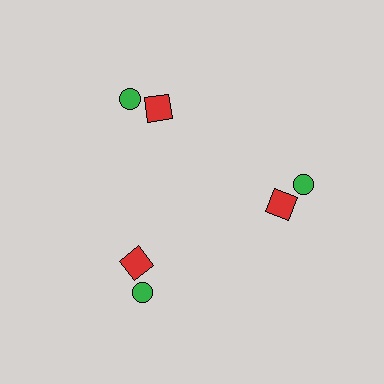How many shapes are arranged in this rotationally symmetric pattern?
There are 6 shapes, arranged in 3 groups of 2.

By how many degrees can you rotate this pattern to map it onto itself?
The pattern maps onto itself every 120 degrees of rotation.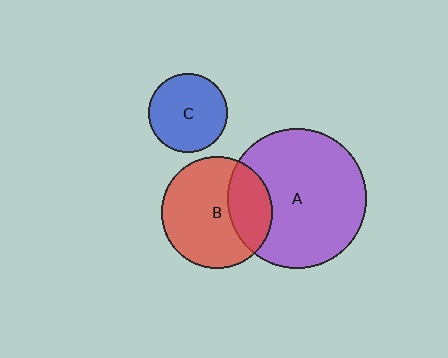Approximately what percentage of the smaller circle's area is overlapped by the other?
Approximately 30%.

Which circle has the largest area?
Circle A (purple).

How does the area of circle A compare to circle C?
Approximately 3.1 times.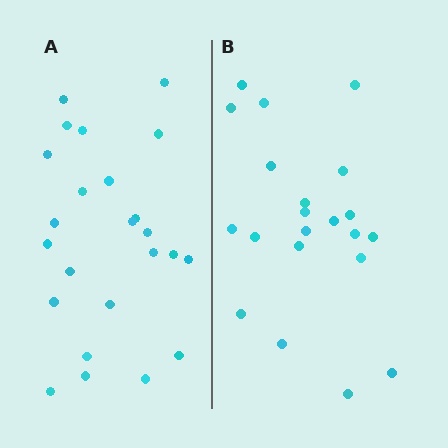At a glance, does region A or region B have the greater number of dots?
Region A (the left region) has more dots.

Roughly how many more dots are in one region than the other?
Region A has just a few more — roughly 2 or 3 more dots than region B.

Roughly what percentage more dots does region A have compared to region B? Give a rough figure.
About 15% more.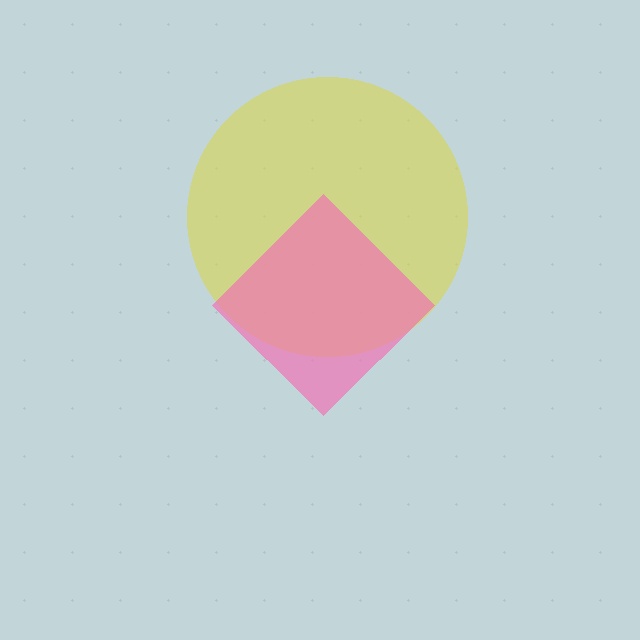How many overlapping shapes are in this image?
There are 2 overlapping shapes in the image.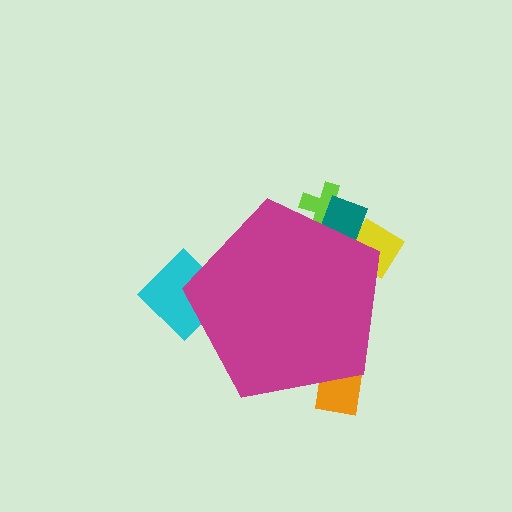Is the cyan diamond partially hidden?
Yes, the cyan diamond is partially hidden behind the magenta pentagon.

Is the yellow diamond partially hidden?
Yes, the yellow diamond is partially hidden behind the magenta pentagon.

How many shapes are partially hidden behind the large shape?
5 shapes are partially hidden.